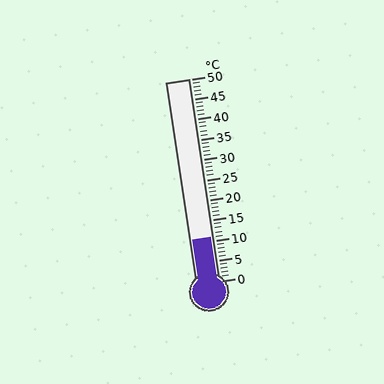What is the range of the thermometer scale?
The thermometer scale ranges from 0°C to 50°C.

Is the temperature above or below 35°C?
The temperature is below 35°C.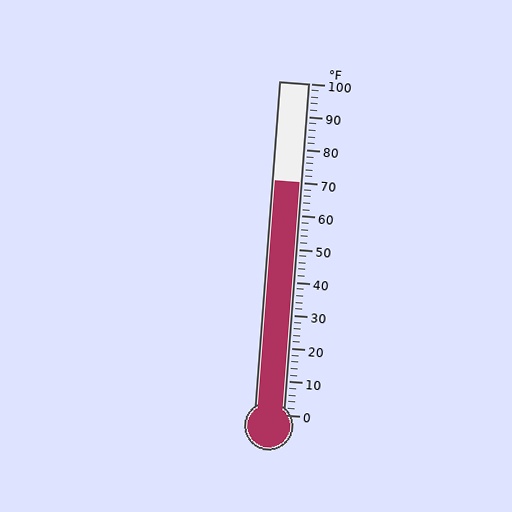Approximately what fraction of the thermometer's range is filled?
The thermometer is filled to approximately 70% of its range.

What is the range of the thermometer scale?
The thermometer scale ranges from 0°F to 100°F.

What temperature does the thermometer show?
The thermometer shows approximately 70°F.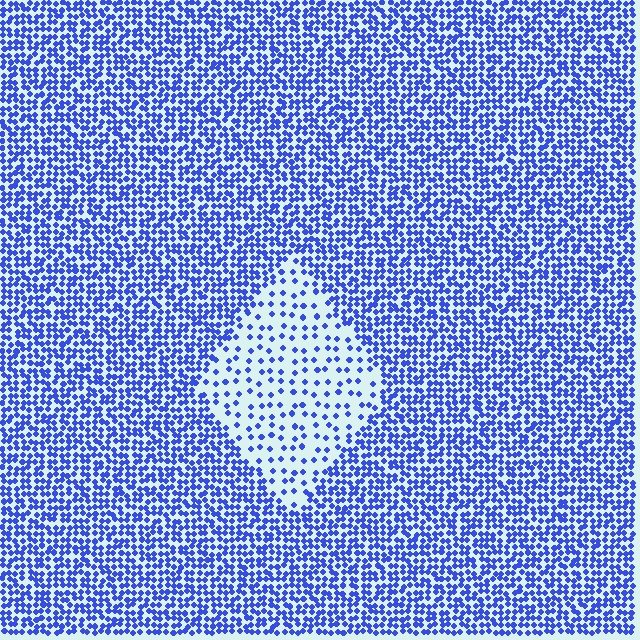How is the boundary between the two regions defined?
The boundary is defined by a change in element density (approximately 2.9x ratio). All elements are the same color, size, and shape.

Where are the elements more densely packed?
The elements are more densely packed outside the diamond boundary.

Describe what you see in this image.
The image contains small blue elements arranged at two different densities. A diamond-shaped region is visible where the elements are less densely packed than the surrounding area.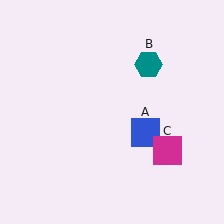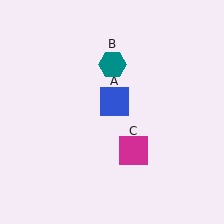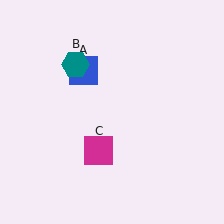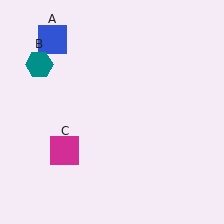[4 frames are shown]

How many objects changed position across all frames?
3 objects changed position: blue square (object A), teal hexagon (object B), magenta square (object C).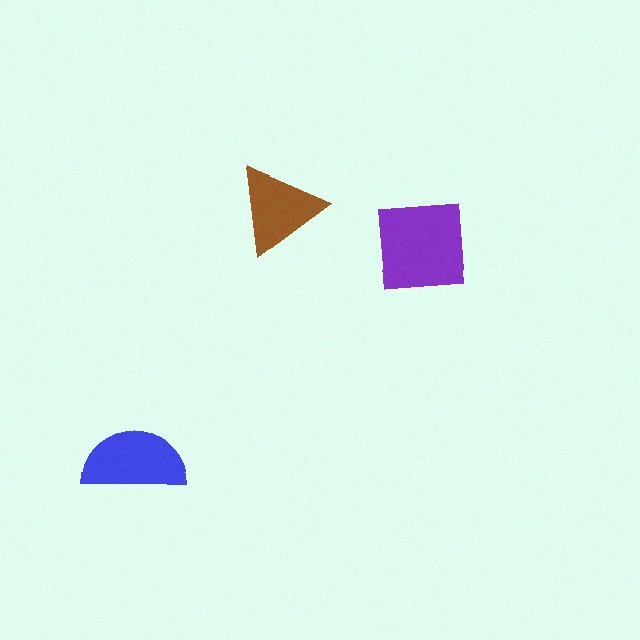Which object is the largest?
The purple square.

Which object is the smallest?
The brown triangle.